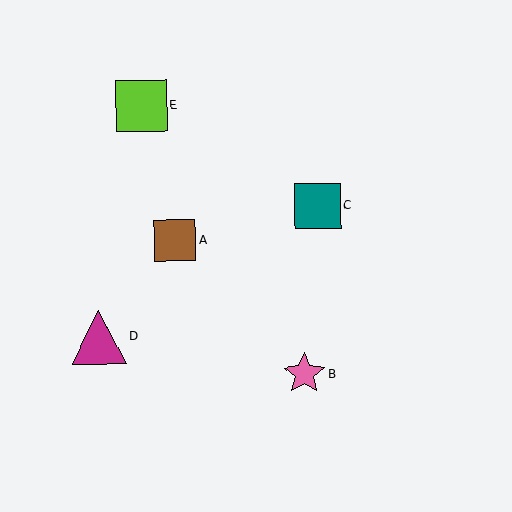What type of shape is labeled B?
Shape B is a pink star.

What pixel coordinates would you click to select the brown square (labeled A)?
Click at (175, 240) to select the brown square A.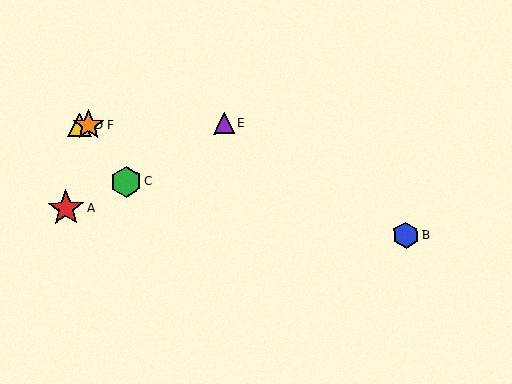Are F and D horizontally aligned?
Yes, both are at y≈125.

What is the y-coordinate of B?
Object B is at y≈235.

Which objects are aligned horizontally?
Objects D, E, F are aligned horizontally.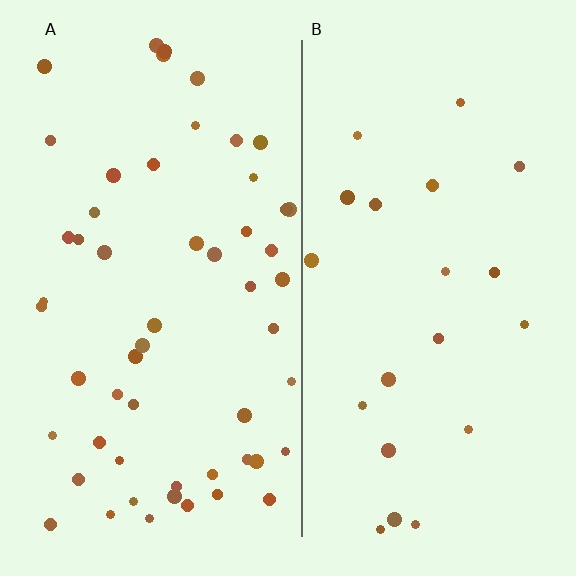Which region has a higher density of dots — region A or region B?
A (the left).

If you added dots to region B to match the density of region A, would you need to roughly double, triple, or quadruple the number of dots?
Approximately triple.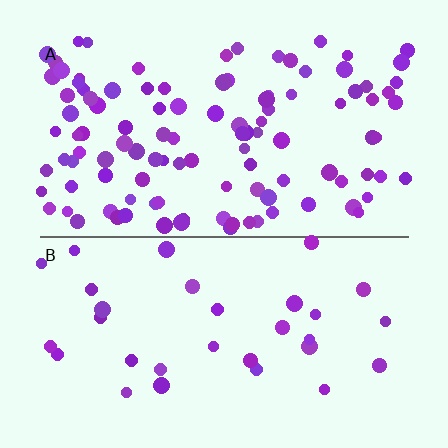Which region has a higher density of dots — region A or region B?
A (the top).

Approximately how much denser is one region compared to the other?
Approximately 3.4× — region A over region B.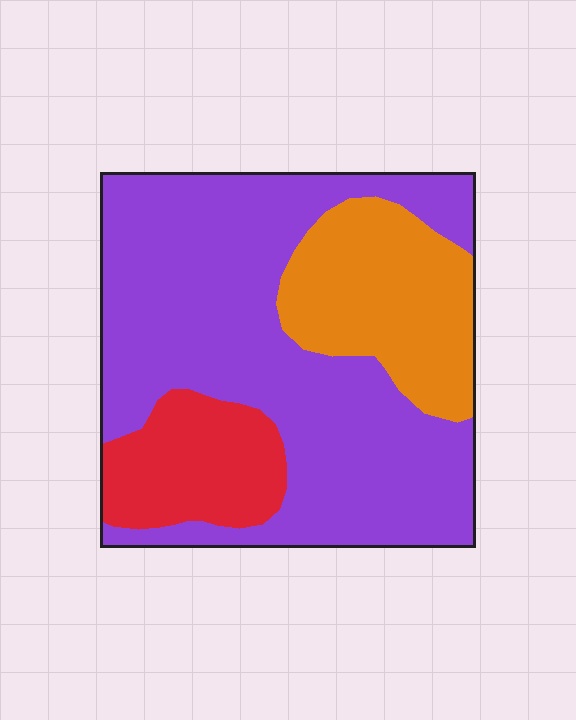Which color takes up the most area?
Purple, at roughly 65%.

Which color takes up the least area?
Red, at roughly 15%.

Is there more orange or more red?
Orange.